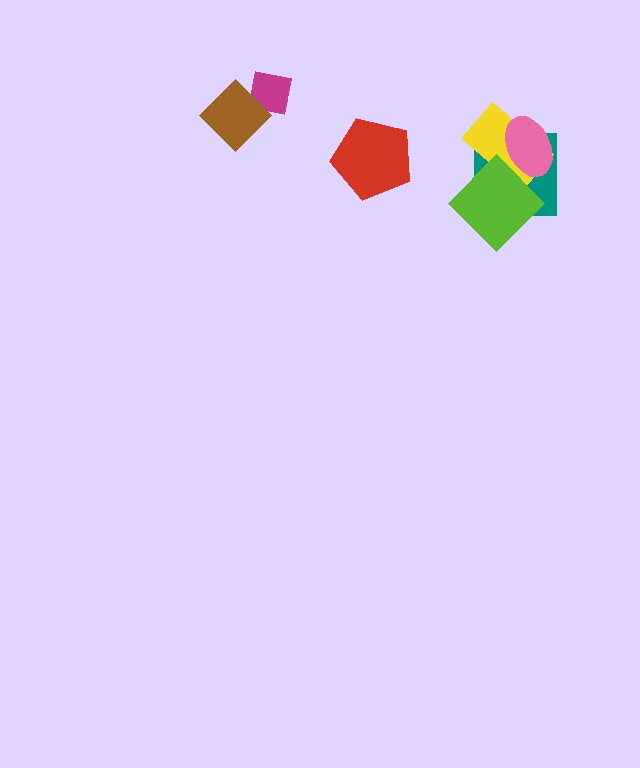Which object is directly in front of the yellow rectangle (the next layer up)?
The pink ellipse is directly in front of the yellow rectangle.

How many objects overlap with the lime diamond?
3 objects overlap with the lime diamond.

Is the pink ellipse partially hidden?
Yes, it is partially covered by another shape.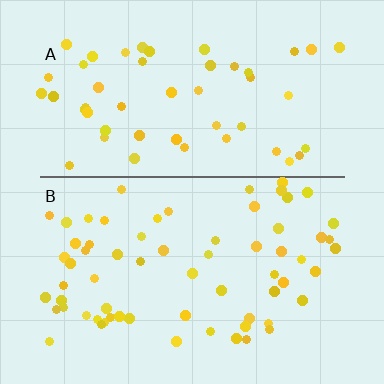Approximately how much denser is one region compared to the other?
Approximately 1.3× — region B over region A.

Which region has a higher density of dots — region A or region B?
B (the bottom).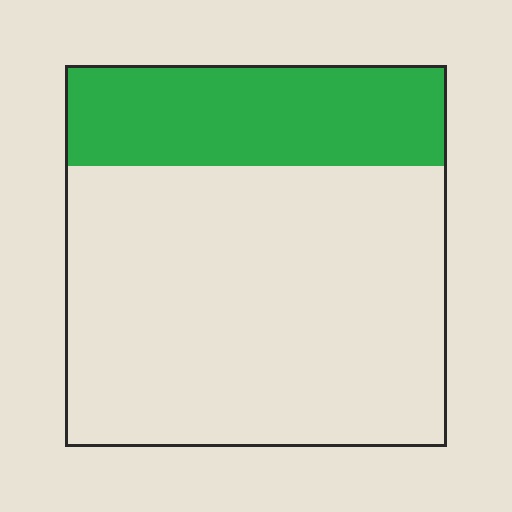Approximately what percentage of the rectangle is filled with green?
Approximately 25%.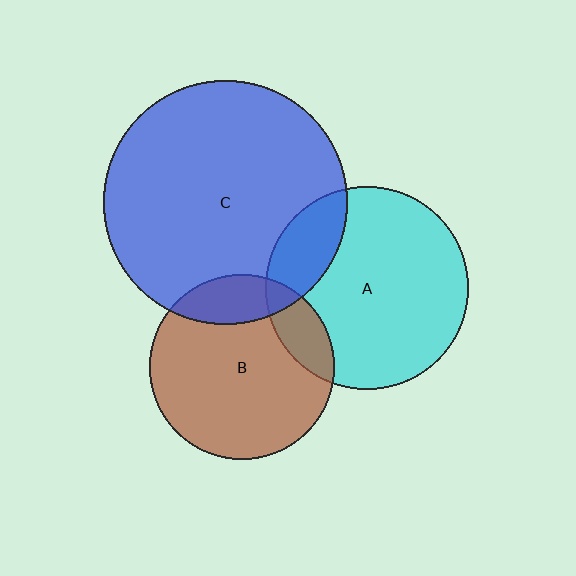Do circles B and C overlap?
Yes.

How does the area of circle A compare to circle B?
Approximately 1.2 times.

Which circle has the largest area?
Circle C (blue).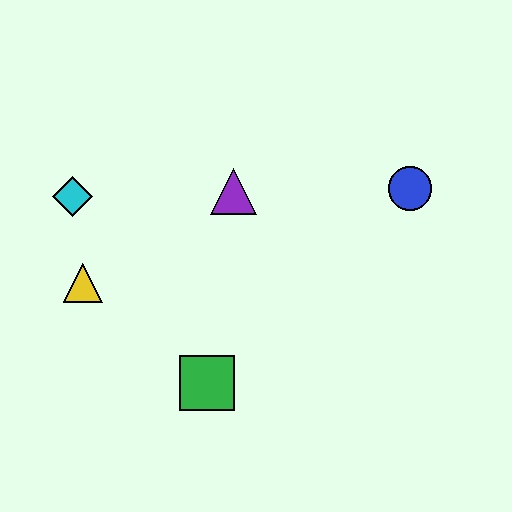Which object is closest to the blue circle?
The purple triangle is closest to the blue circle.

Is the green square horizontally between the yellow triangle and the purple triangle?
Yes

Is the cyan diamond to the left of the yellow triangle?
Yes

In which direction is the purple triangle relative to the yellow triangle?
The purple triangle is to the right of the yellow triangle.